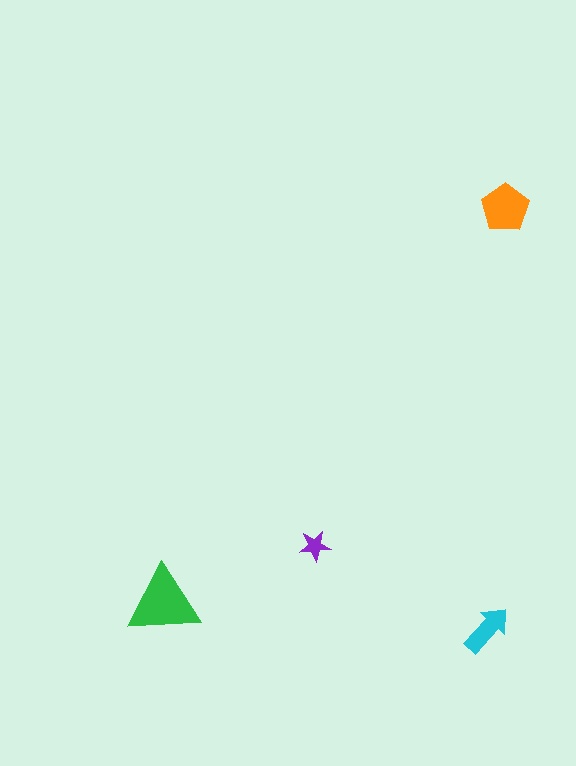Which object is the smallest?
The purple star.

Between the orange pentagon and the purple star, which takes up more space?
The orange pentagon.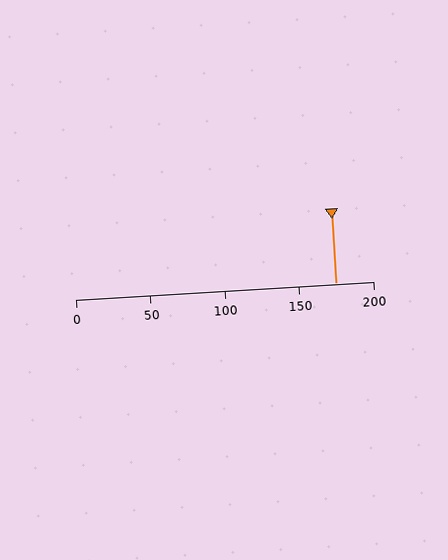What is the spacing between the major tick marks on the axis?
The major ticks are spaced 50 apart.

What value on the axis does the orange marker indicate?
The marker indicates approximately 175.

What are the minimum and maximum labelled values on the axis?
The axis runs from 0 to 200.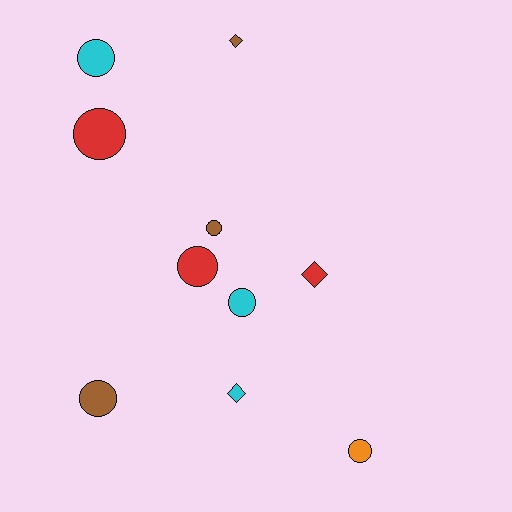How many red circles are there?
There are 2 red circles.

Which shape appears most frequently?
Circle, with 7 objects.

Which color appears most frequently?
Brown, with 3 objects.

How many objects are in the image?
There are 10 objects.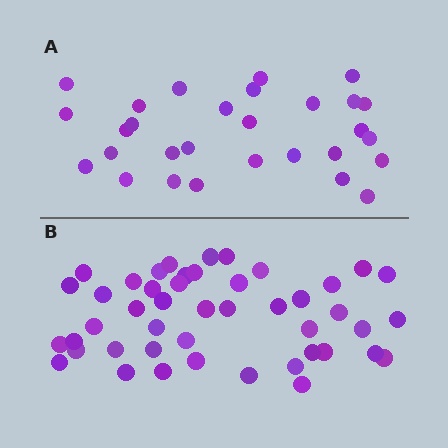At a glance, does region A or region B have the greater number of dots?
Region B (the bottom region) has more dots.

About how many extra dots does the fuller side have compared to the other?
Region B has approximately 15 more dots than region A.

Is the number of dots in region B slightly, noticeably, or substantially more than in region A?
Region B has substantially more. The ratio is roughly 1.6 to 1.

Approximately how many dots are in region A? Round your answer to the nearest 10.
About 30 dots. (The exact count is 29, which rounds to 30.)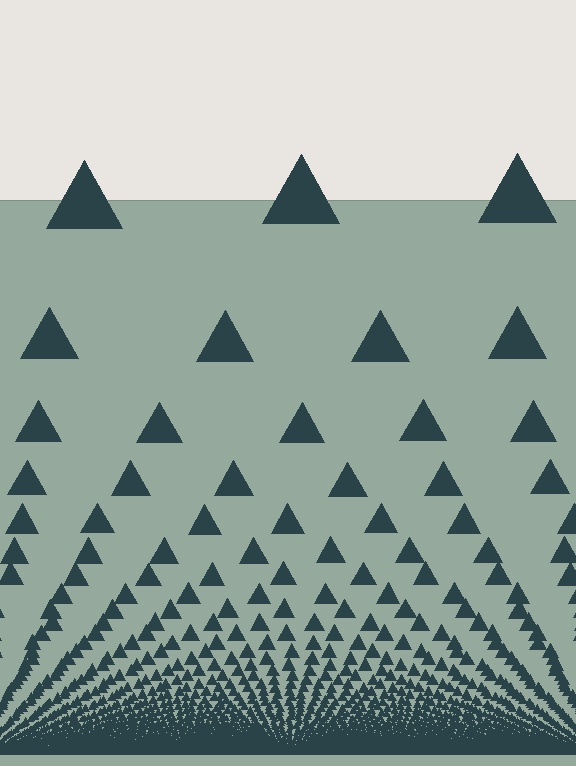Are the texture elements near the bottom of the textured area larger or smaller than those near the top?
Smaller. The gradient is inverted — elements near the bottom are smaller and denser.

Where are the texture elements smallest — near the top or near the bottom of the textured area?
Near the bottom.